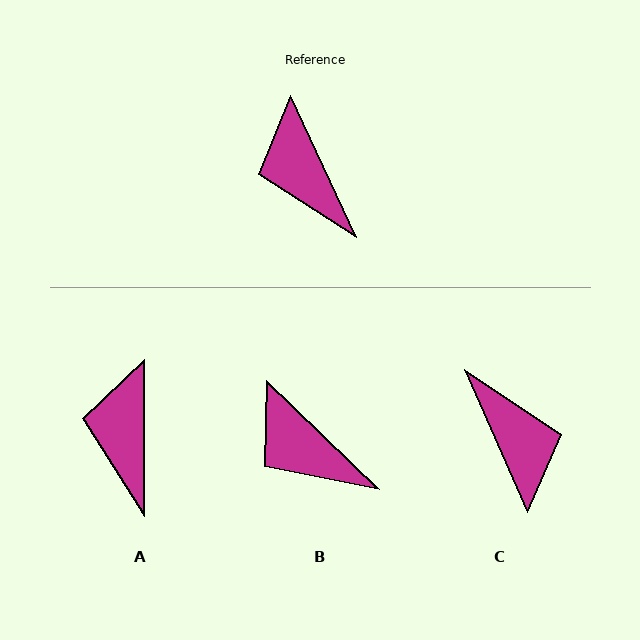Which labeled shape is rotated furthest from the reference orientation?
C, about 179 degrees away.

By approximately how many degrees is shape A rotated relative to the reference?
Approximately 25 degrees clockwise.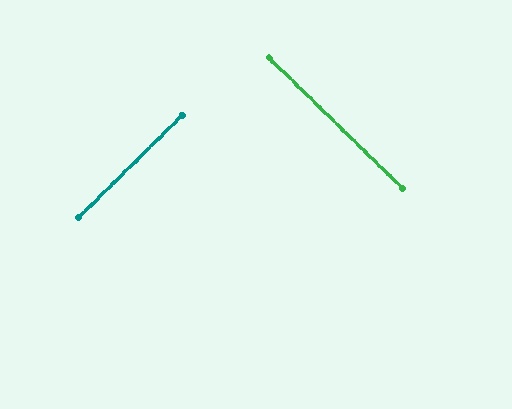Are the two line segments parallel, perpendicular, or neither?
Perpendicular — they meet at approximately 89°.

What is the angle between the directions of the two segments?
Approximately 89 degrees.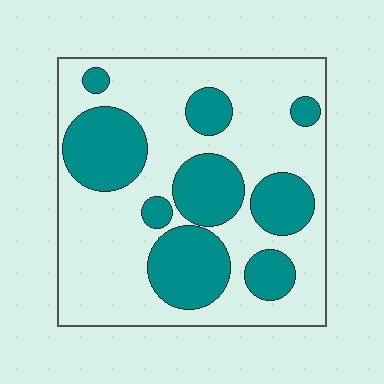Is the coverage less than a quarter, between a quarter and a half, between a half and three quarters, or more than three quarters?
Between a quarter and a half.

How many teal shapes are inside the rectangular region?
9.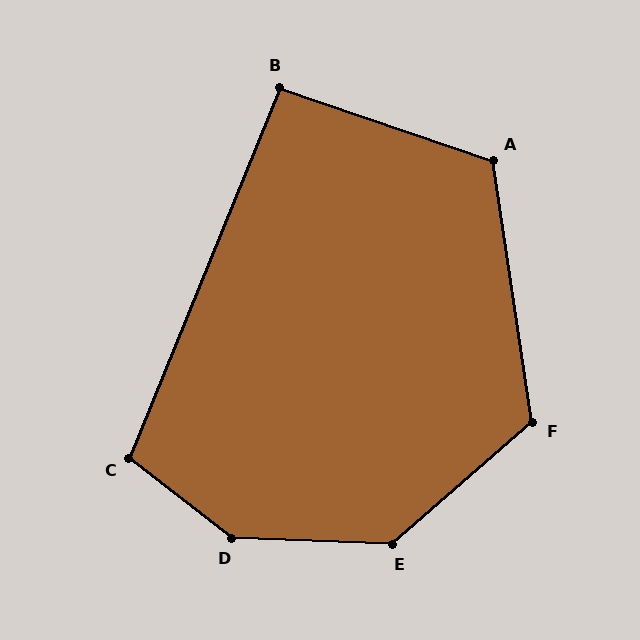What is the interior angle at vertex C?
Approximately 106 degrees (obtuse).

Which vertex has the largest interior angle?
D, at approximately 144 degrees.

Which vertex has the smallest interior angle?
B, at approximately 93 degrees.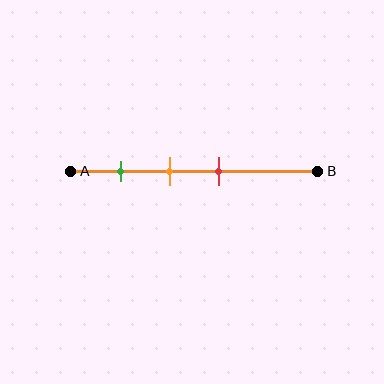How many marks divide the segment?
There are 3 marks dividing the segment.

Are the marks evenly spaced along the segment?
Yes, the marks are approximately evenly spaced.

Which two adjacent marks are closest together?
The orange and red marks are the closest adjacent pair.